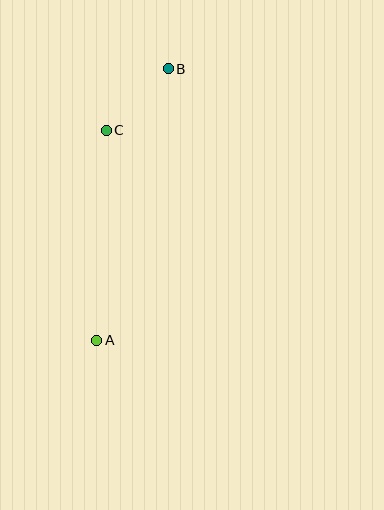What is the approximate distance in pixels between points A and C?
The distance between A and C is approximately 211 pixels.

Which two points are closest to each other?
Points B and C are closest to each other.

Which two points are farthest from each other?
Points A and B are farthest from each other.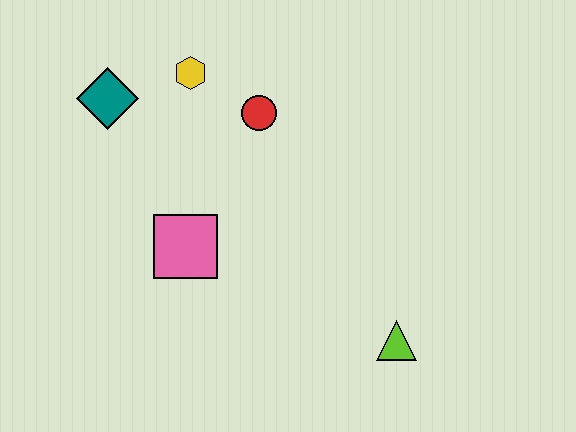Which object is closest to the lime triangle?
The pink square is closest to the lime triangle.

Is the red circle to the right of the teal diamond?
Yes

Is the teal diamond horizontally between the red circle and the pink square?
No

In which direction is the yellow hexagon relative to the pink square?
The yellow hexagon is above the pink square.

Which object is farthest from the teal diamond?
The lime triangle is farthest from the teal diamond.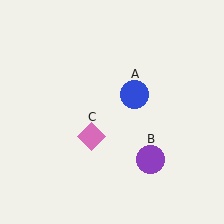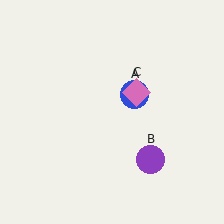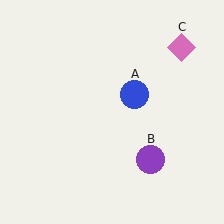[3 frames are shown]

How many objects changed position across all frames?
1 object changed position: pink diamond (object C).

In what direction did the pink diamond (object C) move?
The pink diamond (object C) moved up and to the right.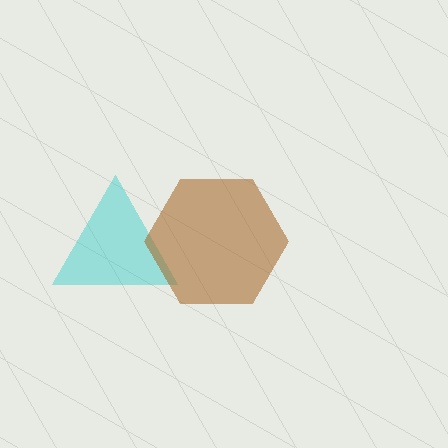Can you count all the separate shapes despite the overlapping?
Yes, there are 2 separate shapes.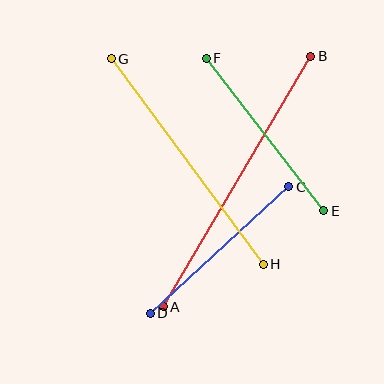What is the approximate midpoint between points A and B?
The midpoint is at approximately (237, 181) pixels.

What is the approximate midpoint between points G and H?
The midpoint is at approximately (187, 162) pixels.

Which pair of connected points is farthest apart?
Points A and B are farthest apart.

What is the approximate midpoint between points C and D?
The midpoint is at approximately (220, 250) pixels.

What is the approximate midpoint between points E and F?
The midpoint is at approximately (265, 134) pixels.